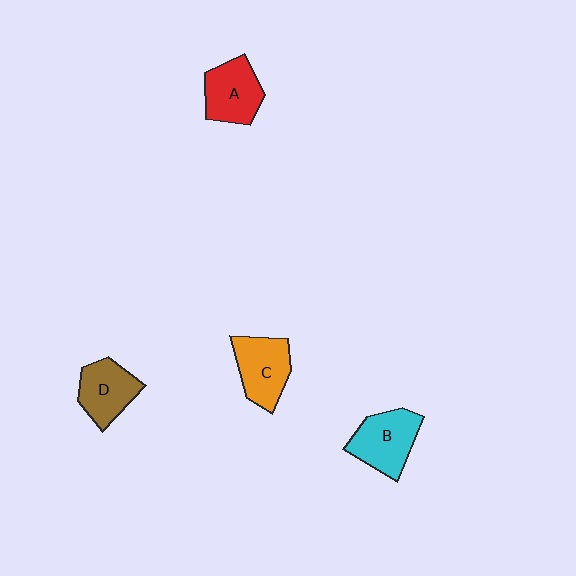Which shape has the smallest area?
Shape D (brown).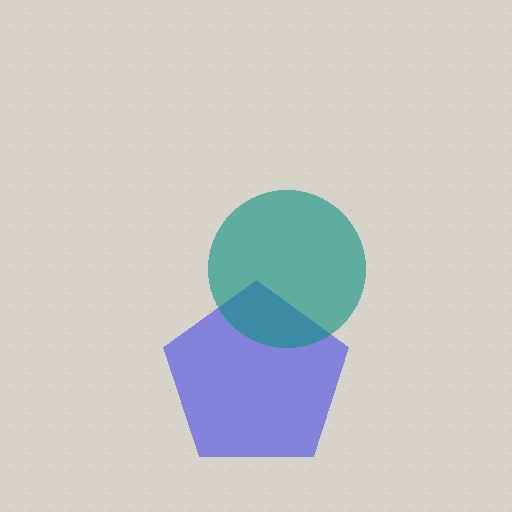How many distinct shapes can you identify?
There are 2 distinct shapes: a blue pentagon, a teal circle.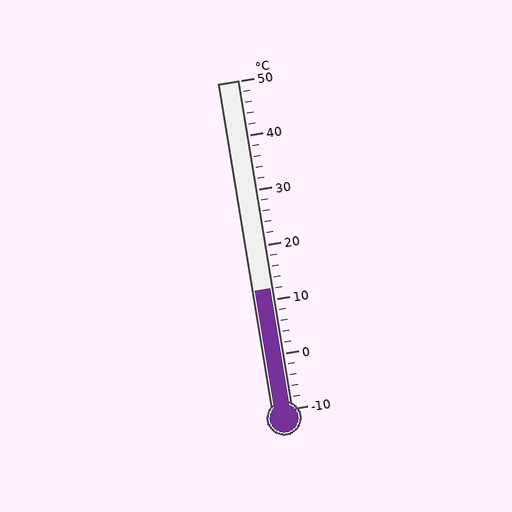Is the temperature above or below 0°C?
The temperature is above 0°C.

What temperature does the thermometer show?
The thermometer shows approximately 12°C.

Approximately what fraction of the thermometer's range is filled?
The thermometer is filled to approximately 35% of its range.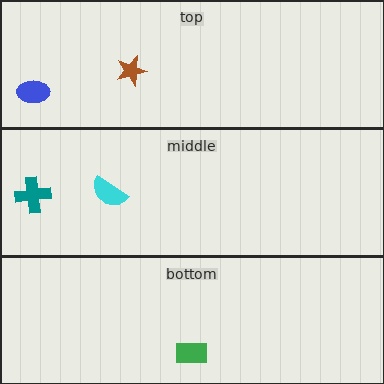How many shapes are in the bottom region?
1.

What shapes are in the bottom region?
The green rectangle.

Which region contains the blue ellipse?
The top region.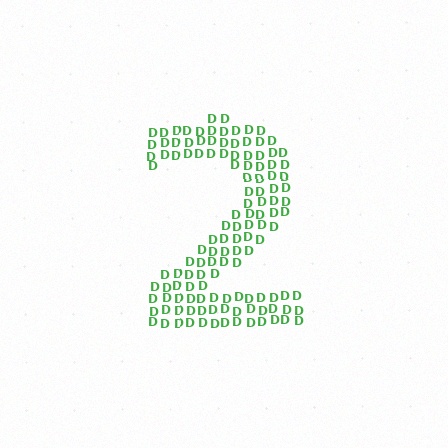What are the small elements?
The small elements are letter D's.